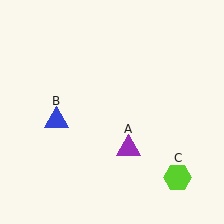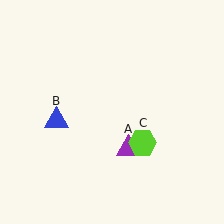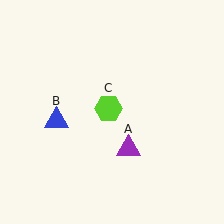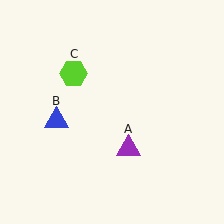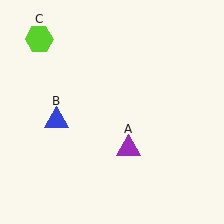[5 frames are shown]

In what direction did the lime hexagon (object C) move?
The lime hexagon (object C) moved up and to the left.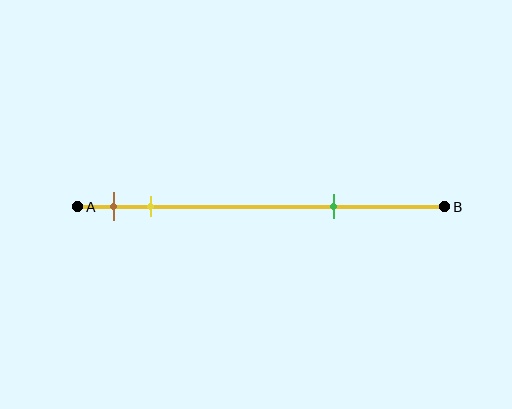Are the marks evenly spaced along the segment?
No, the marks are not evenly spaced.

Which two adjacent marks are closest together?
The brown and yellow marks are the closest adjacent pair.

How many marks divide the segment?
There are 3 marks dividing the segment.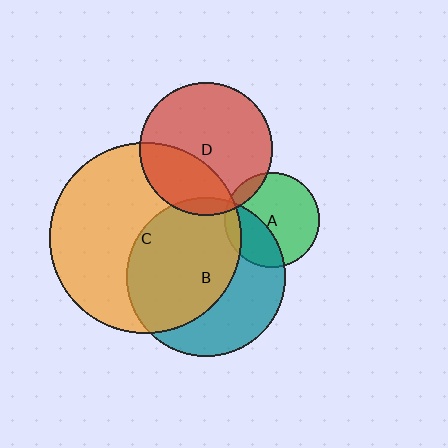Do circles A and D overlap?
Yes.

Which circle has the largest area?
Circle C (orange).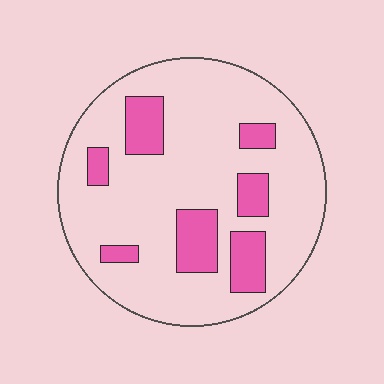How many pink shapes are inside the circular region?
7.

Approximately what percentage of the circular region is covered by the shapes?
Approximately 20%.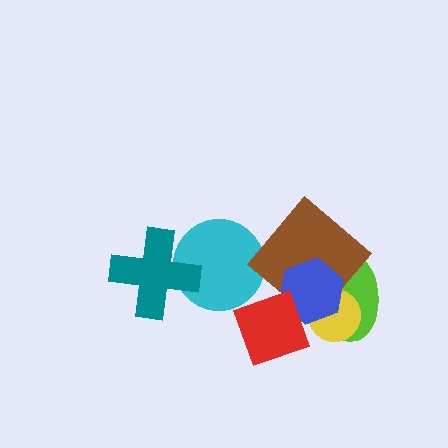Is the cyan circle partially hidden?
Yes, it is partially covered by another shape.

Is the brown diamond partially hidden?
Yes, it is partially covered by another shape.